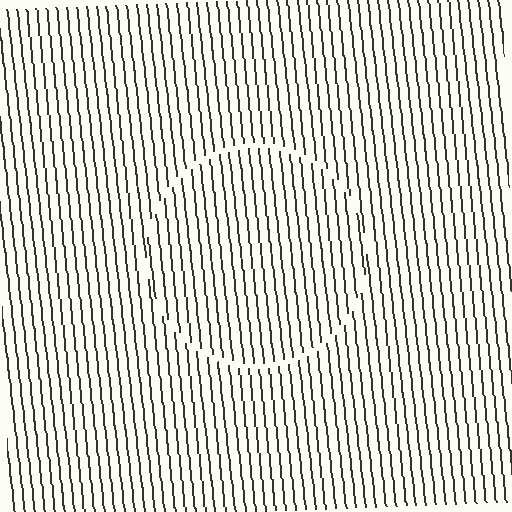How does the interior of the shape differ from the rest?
The interior of the shape contains the same grating, shifted by half a period — the contour is defined by the phase discontinuity where line-ends from the inner and outer gratings abut.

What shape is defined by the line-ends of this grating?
An illusory circle. The interior of the shape contains the same grating, shifted by half a period — the contour is defined by the phase discontinuity where line-ends from the inner and outer gratings abut.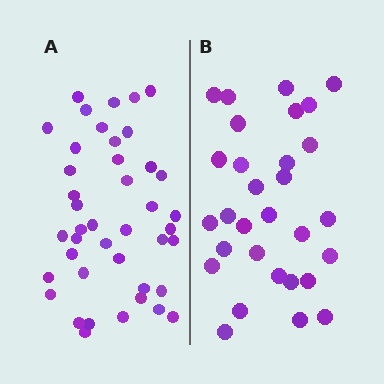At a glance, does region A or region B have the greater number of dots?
Region A (the left region) has more dots.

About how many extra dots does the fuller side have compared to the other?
Region A has roughly 12 or so more dots than region B.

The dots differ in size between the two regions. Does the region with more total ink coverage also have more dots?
No. Region B has more total ink coverage because its dots are larger, but region A actually contains more individual dots. Total area can be misleading — the number of items is what matters here.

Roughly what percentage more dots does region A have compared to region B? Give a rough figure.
About 40% more.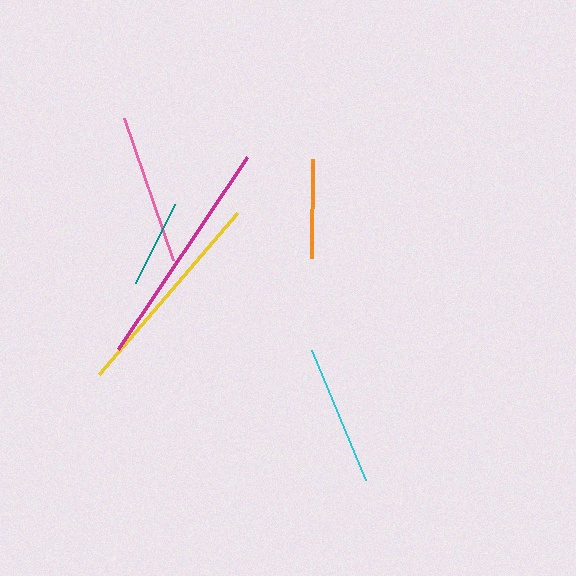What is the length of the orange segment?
The orange segment is approximately 99 pixels long.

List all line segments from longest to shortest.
From longest to shortest: magenta, yellow, pink, cyan, orange, teal.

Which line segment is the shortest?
The teal line is the shortest at approximately 88 pixels.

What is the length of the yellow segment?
The yellow segment is approximately 212 pixels long.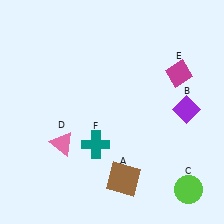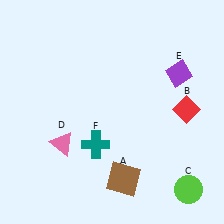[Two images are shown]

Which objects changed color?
B changed from purple to red. E changed from magenta to purple.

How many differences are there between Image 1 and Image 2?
There are 2 differences between the two images.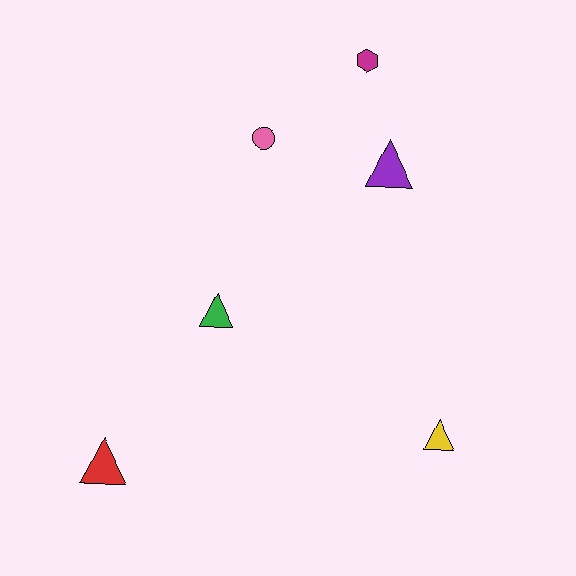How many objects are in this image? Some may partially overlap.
There are 6 objects.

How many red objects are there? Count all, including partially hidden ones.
There is 1 red object.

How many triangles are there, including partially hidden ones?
There are 4 triangles.